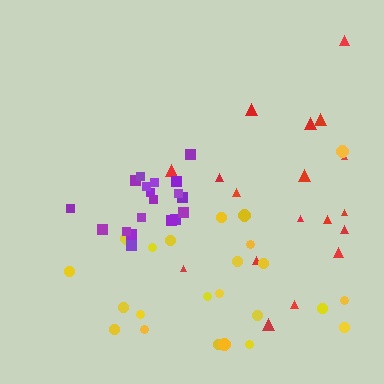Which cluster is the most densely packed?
Purple.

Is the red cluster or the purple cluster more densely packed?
Purple.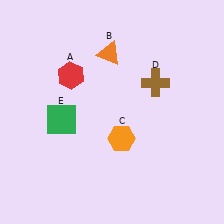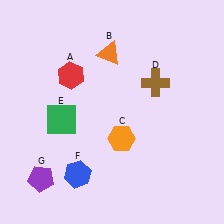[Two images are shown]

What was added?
A blue hexagon (F), a purple pentagon (G) were added in Image 2.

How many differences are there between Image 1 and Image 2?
There are 2 differences between the two images.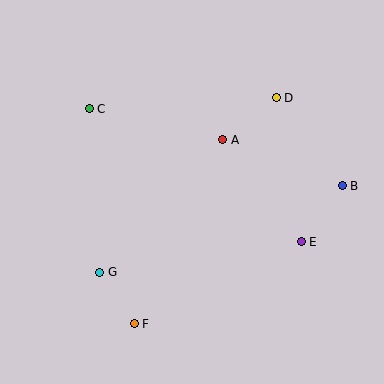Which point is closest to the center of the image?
Point A at (223, 140) is closest to the center.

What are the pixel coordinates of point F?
Point F is at (134, 324).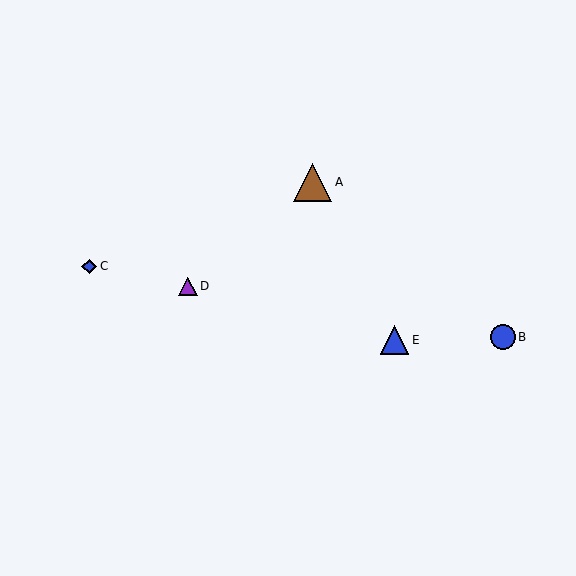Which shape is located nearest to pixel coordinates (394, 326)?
The blue triangle (labeled E) at (394, 340) is nearest to that location.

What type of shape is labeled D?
Shape D is a purple triangle.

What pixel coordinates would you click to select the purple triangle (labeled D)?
Click at (188, 286) to select the purple triangle D.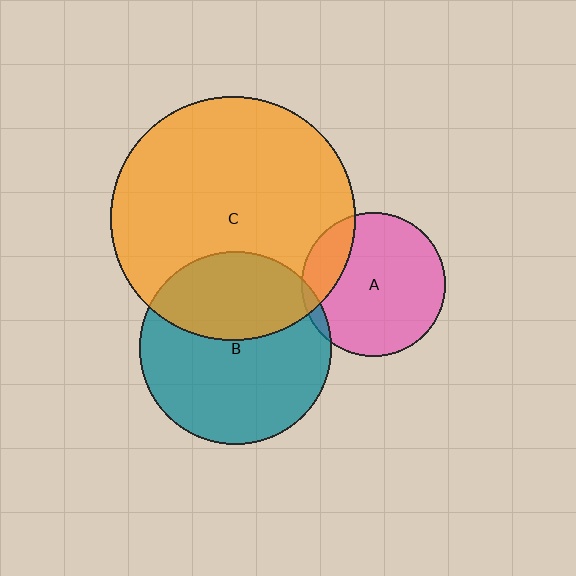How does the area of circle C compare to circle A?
Approximately 2.9 times.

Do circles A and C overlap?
Yes.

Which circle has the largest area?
Circle C (orange).